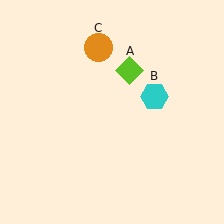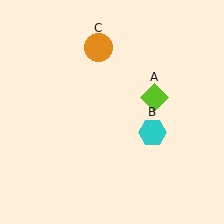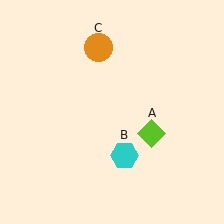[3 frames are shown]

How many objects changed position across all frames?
2 objects changed position: lime diamond (object A), cyan hexagon (object B).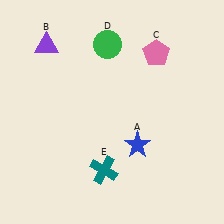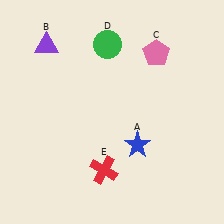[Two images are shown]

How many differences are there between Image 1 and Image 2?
There is 1 difference between the two images.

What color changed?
The cross (E) changed from teal in Image 1 to red in Image 2.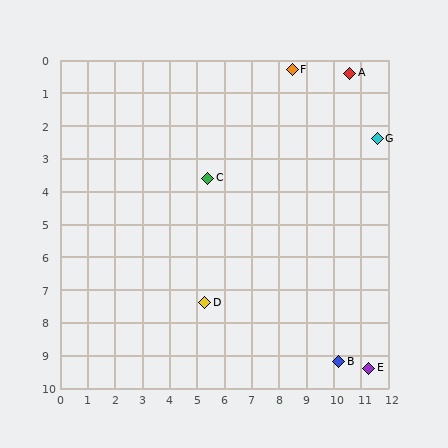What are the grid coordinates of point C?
Point C is at approximately (5.4, 3.6).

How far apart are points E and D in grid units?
Points E and D are about 6.3 grid units apart.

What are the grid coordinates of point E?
Point E is at approximately (11.3, 9.4).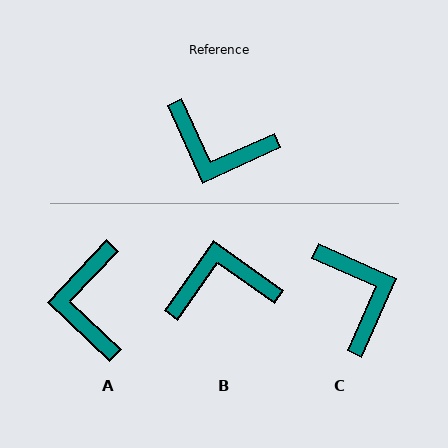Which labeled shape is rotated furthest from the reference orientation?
B, about 150 degrees away.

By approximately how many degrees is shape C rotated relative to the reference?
Approximately 132 degrees counter-clockwise.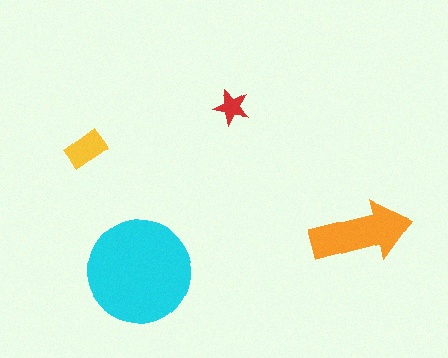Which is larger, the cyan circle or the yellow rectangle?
The cyan circle.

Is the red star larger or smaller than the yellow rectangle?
Smaller.